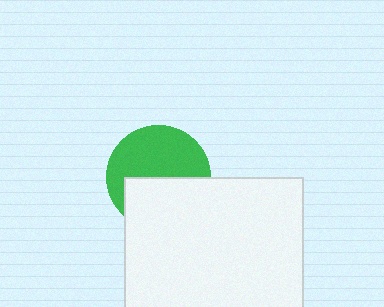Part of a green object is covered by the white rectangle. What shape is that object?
It is a circle.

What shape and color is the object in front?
The object in front is a white rectangle.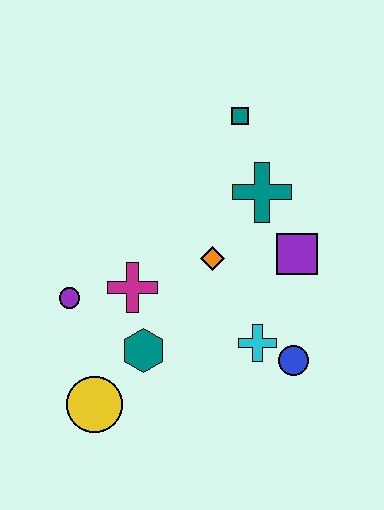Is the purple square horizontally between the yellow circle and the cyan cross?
No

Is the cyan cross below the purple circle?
Yes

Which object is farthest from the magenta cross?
The teal square is farthest from the magenta cross.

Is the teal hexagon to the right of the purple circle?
Yes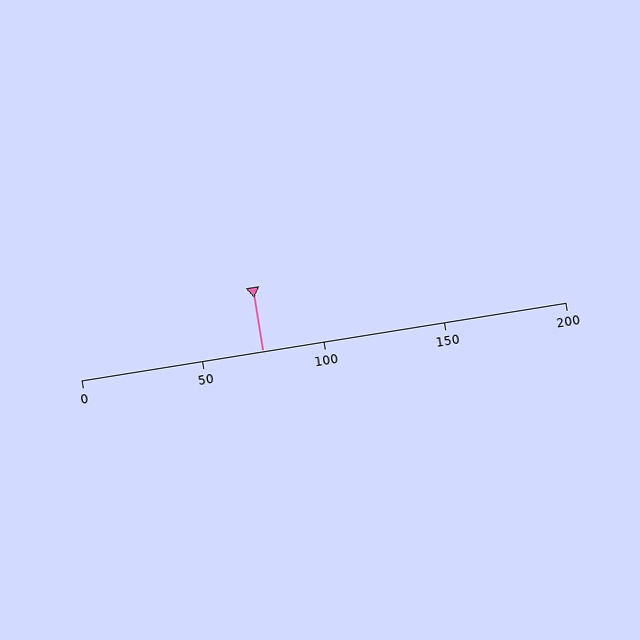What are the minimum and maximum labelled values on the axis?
The axis runs from 0 to 200.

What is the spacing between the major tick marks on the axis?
The major ticks are spaced 50 apart.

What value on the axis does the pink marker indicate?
The marker indicates approximately 75.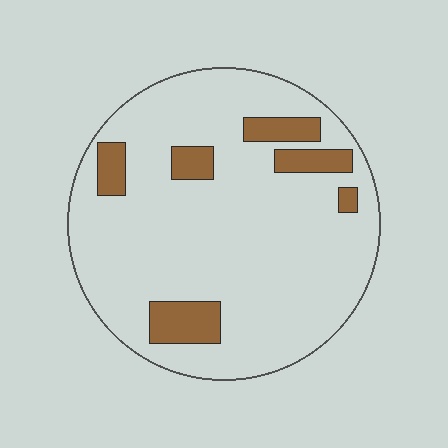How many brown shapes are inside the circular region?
6.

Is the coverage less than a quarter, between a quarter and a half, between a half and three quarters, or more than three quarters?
Less than a quarter.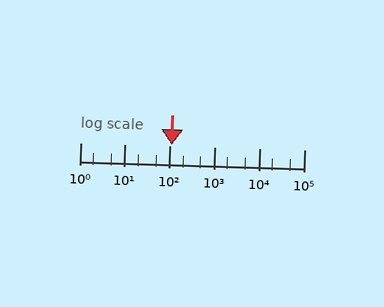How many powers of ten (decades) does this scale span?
The scale spans 5 decades, from 1 to 100000.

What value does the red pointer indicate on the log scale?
The pointer indicates approximately 110.